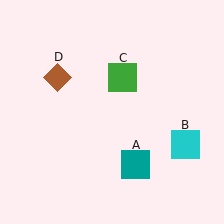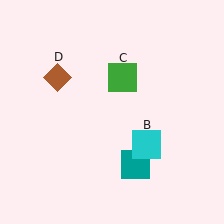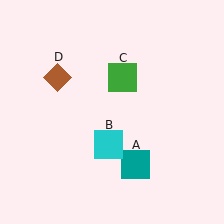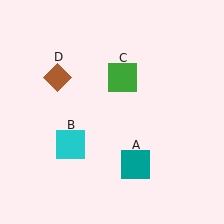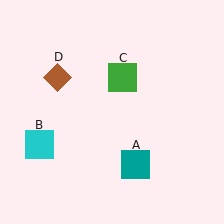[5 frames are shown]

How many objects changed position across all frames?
1 object changed position: cyan square (object B).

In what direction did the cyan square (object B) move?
The cyan square (object B) moved left.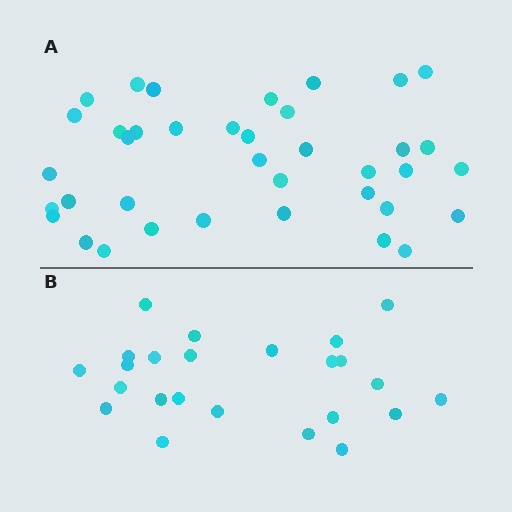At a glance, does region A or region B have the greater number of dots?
Region A (the top region) has more dots.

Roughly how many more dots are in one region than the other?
Region A has approximately 15 more dots than region B.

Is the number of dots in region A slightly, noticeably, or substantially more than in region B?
Region A has substantially more. The ratio is roughly 1.6 to 1.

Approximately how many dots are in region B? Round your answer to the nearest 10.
About 20 dots. (The exact count is 24, which rounds to 20.)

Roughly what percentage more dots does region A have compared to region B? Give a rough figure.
About 60% more.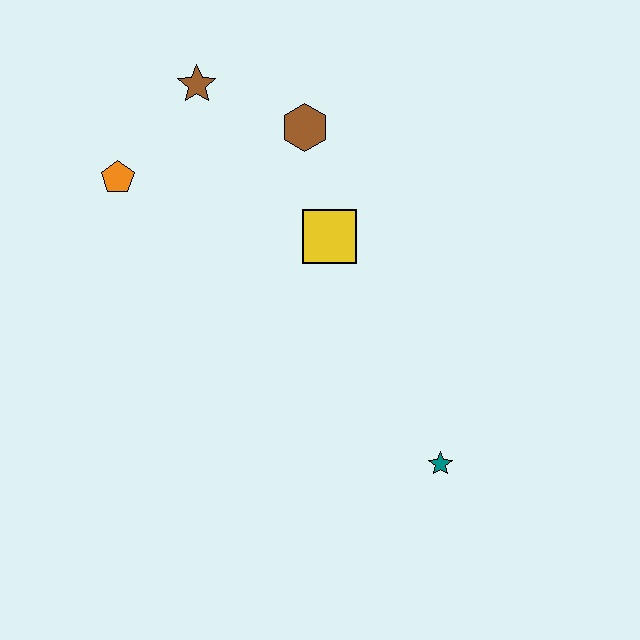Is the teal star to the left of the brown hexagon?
No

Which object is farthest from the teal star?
The brown star is farthest from the teal star.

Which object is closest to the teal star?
The yellow square is closest to the teal star.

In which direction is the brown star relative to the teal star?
The brown star is above the teal star.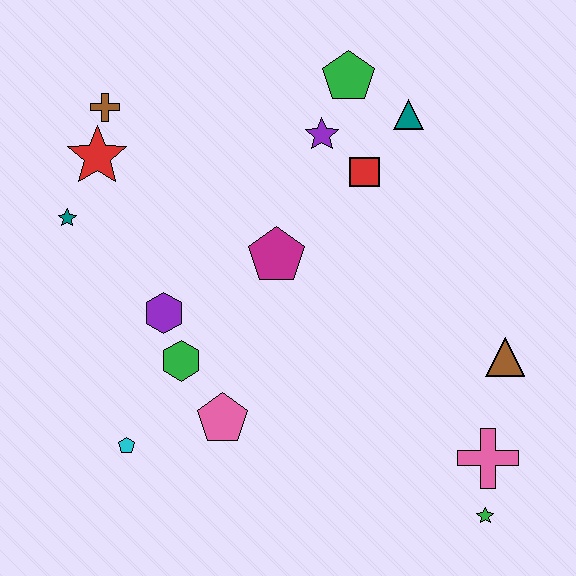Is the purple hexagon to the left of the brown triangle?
Yes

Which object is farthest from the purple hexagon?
The green star is farthest from the purple hexagon.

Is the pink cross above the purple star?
No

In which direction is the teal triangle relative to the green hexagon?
The teal triangle is above the green hexagon.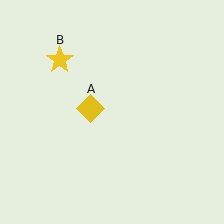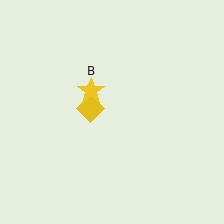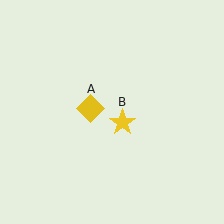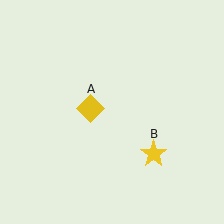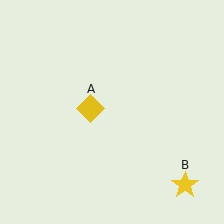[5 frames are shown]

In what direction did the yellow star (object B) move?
The yellow star (object B) moved down and to the right.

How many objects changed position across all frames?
1 object changed position: yellow star (object B).